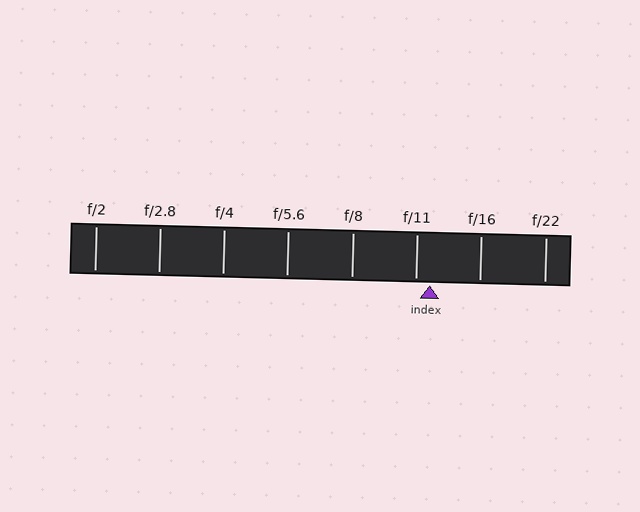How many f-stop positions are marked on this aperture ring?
There are 8 f-stop positions marked.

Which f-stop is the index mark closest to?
The index mark is closest to f/11.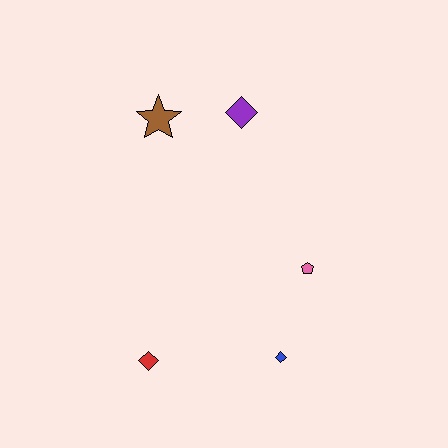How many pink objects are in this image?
There is 1 pink object.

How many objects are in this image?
There are 5 objects.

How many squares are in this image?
There are no squares.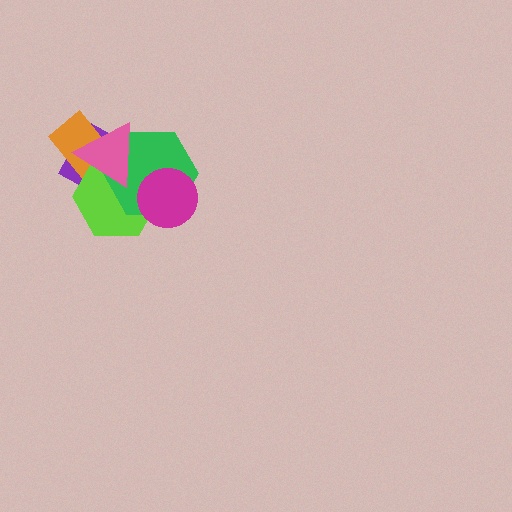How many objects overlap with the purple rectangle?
5 objects overlap with the purple rectangle.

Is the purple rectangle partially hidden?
Yes, it is partially covered by another shape.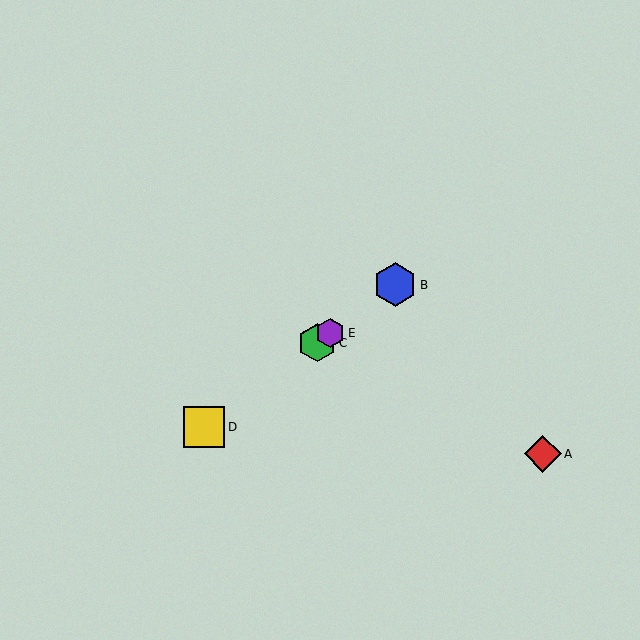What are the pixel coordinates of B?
Object B is at (395, 285).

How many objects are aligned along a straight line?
4 objects (B, C, D, E) are aligned along a straight line.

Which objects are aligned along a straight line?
Objects B, C, D, E are aligned along a straight line.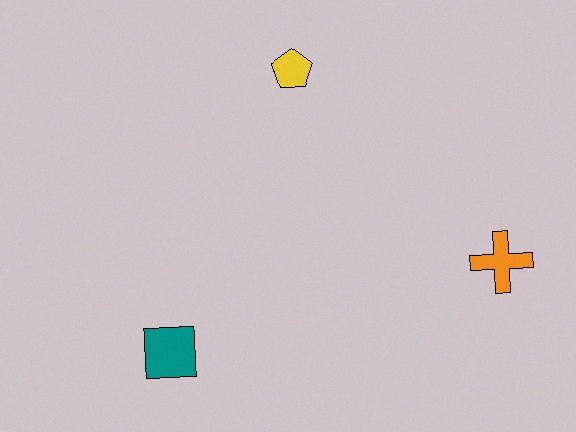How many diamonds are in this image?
There are no diamonds.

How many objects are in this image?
There are 3 objects.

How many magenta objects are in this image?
There are no magenta objects.